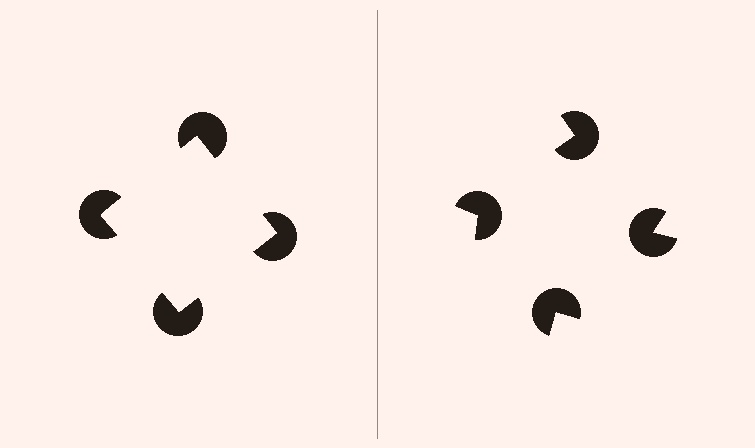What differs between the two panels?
The pac-man discs are positioned identically on both sides; only the wedge orientations differ. On the left they align to a square; on the right they are misaligned.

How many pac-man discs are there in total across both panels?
8 — 4 on each side.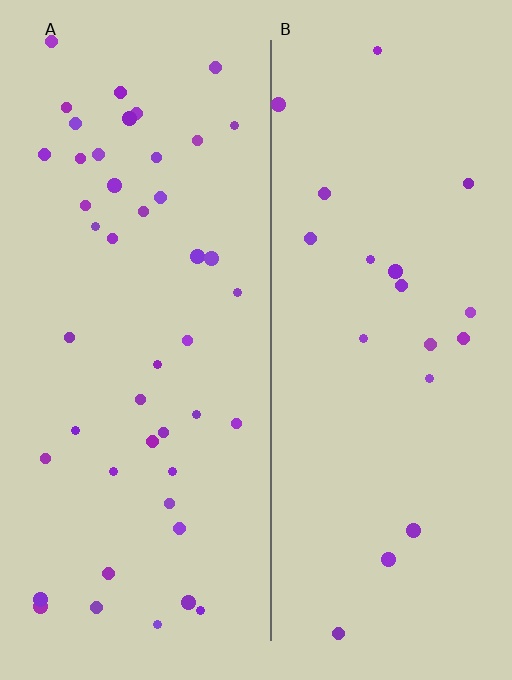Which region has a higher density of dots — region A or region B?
A (the left).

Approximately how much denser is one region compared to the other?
Approximately 2.3× — region A over region B.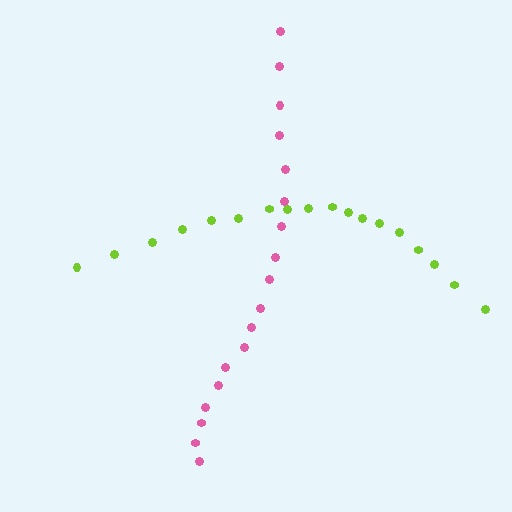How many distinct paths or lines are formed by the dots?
There are 2 distinct paths.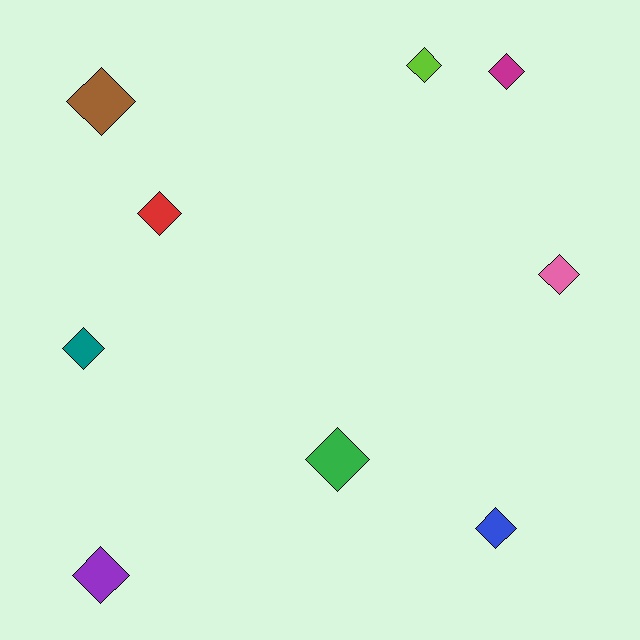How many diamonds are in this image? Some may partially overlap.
There are 9 diamonds.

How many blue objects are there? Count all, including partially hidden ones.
There is 1 blue object.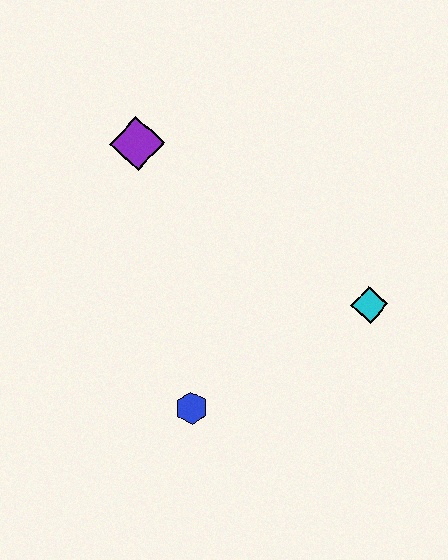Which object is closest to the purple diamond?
The blue hexagon is closest to the purple diamond.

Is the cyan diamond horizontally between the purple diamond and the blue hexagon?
No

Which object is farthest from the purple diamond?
The cyan diamond is farthest from the purple diamond.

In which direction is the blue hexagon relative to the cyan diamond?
The blue hexagon is to the left of the cyan diamond.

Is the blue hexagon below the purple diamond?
Yes